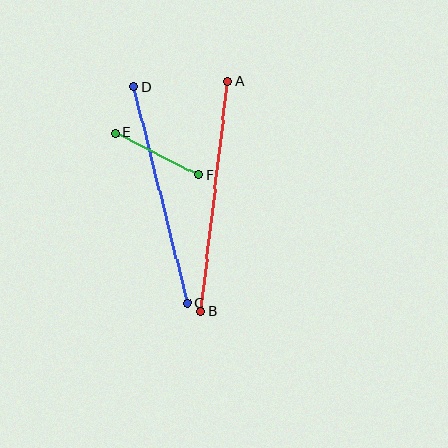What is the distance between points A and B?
The distance is approximately 232 pixels.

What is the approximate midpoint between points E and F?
The midpoint is at approximately (157, 154) pixels.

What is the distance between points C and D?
The distance is approximately 223 pixels.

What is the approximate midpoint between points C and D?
The midpoint is at approximately (161, 195) pixels.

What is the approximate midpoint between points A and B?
The midpoint is at approximately (214, 196) pixels.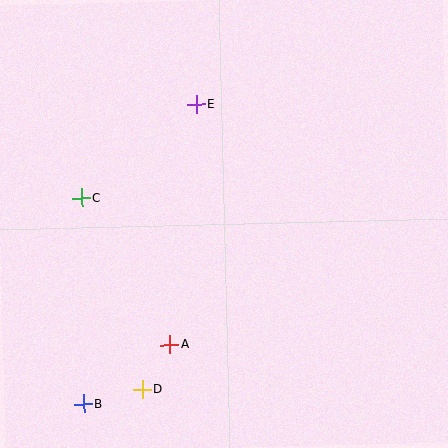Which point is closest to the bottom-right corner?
Point A is closest to the bottom-right corner.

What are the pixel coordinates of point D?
Point D is at (142, 389).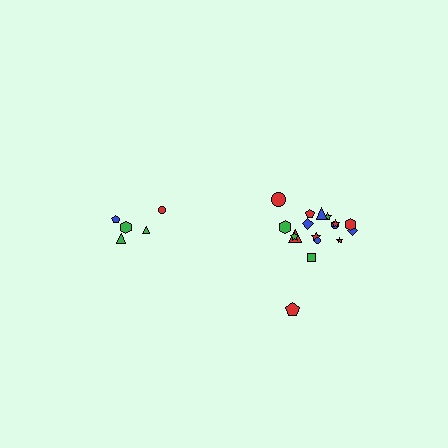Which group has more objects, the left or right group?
The right group.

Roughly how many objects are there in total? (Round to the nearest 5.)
Roughly 25 objects in total.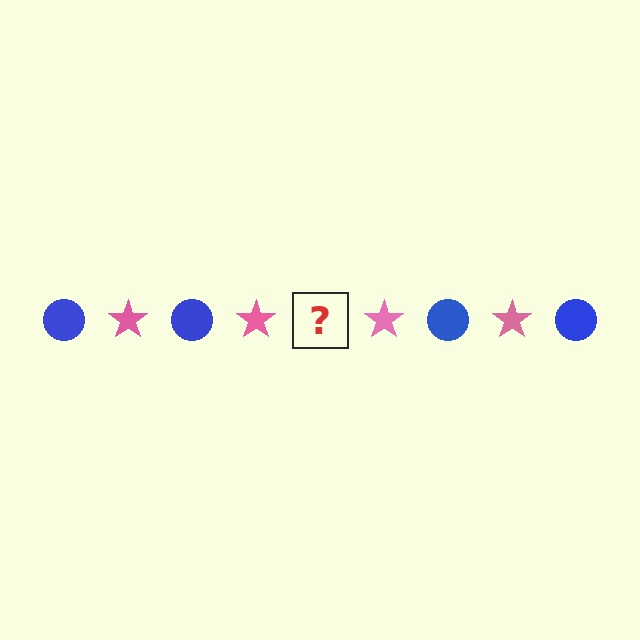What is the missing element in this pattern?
The missing element is a blue circle.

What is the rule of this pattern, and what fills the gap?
The rule is that the pattern alternates between blue circle and pink star. The gap should be filled with a blue circle.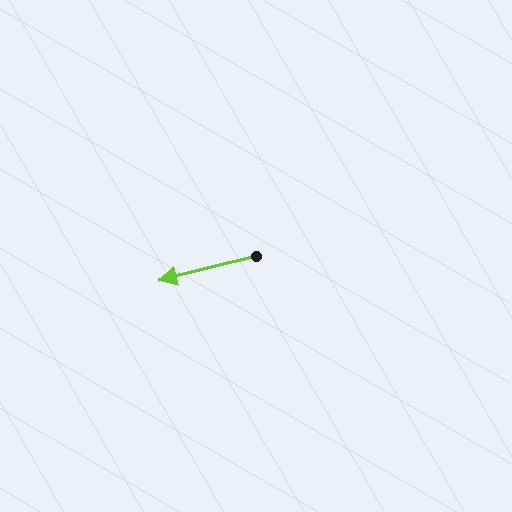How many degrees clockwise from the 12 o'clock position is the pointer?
Approximately 256 degrees.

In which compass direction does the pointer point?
West.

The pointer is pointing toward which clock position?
Roughly 9 o'clock.